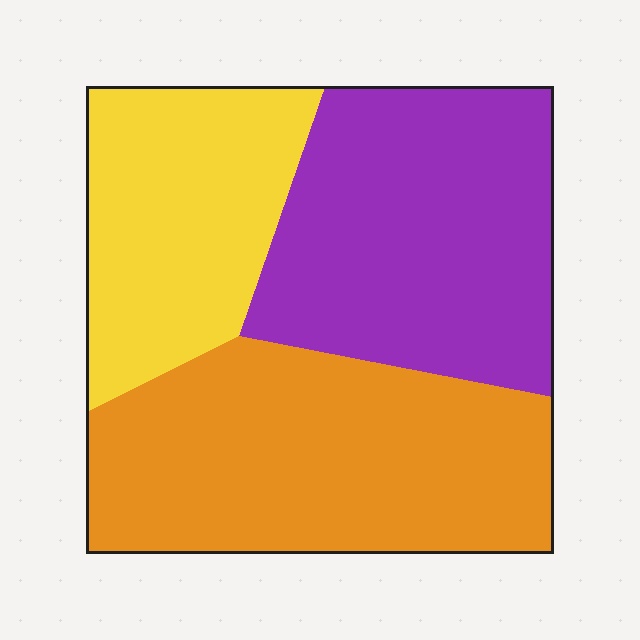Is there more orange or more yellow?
Orange.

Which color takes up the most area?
Orange, at roughly 40%.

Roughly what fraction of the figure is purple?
Purple covers roughly 35% of the figure.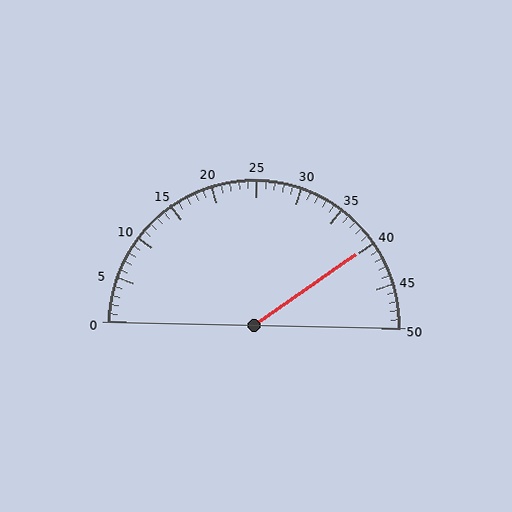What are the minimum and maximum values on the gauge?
The gauge ranges from 0 to 50.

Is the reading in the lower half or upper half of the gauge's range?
The reading is in the upper half of the range (0 to 50).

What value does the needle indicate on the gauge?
The needle indicates approximately 40.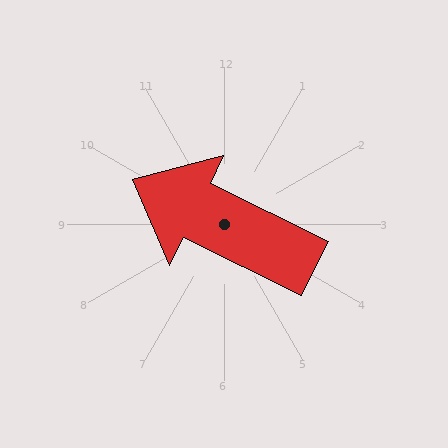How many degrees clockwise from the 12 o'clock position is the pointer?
Approximately 296 degrees.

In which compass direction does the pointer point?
Northwest.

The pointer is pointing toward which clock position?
Roughly 10 o'clock.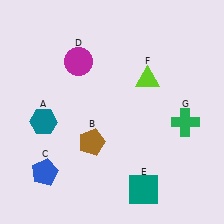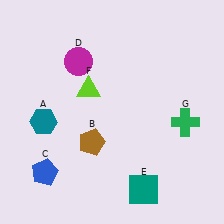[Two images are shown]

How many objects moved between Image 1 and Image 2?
1 object moved between the two images.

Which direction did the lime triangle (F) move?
The lime triangle (F) moved left.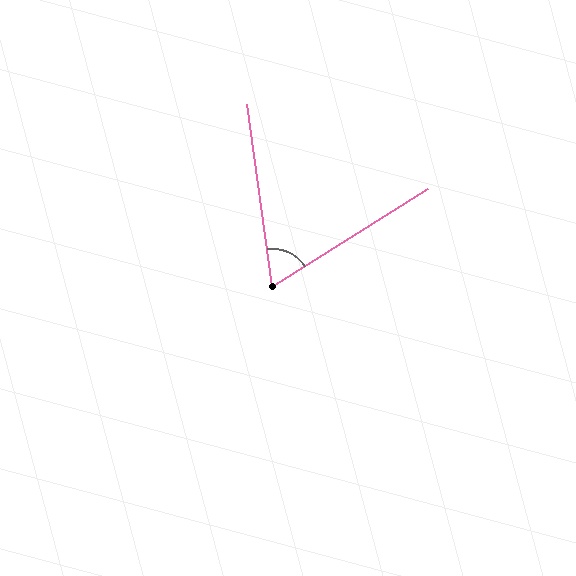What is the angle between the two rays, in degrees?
Approximately 66 degrees.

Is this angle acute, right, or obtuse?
It is acute.